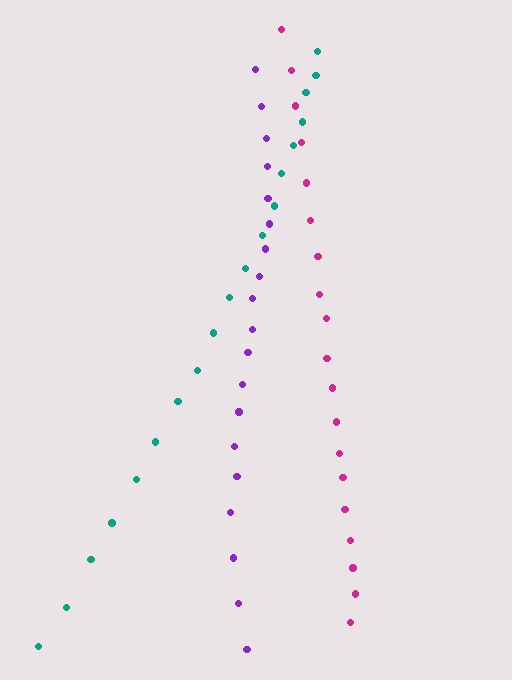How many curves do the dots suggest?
There are 3 distinct paths.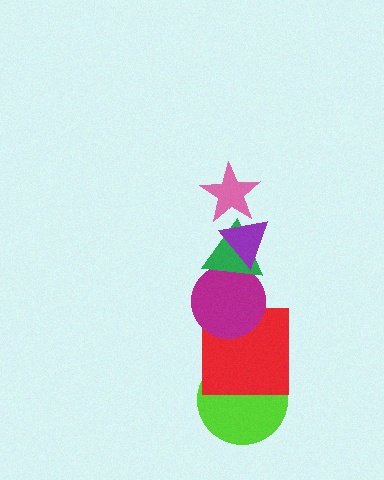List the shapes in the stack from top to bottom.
From top to bottom: the pink star, the purple triangle, the green triangle, the magenta circle, the red square, the lime circle.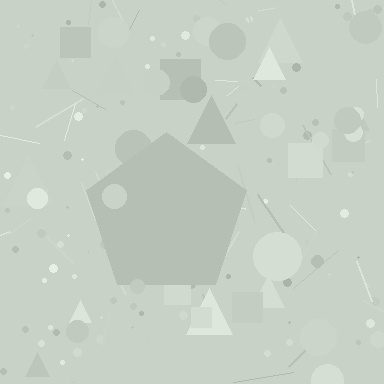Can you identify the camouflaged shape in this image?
The camouflaged shape is a pentagon.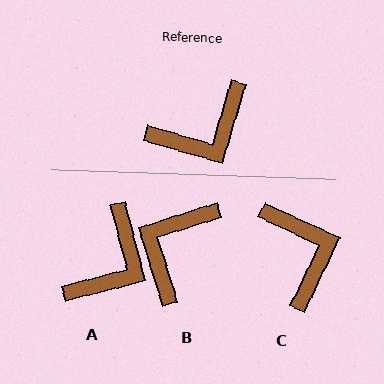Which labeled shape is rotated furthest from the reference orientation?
B, about 146 degrees away.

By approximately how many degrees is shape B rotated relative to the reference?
Approximately 146 degrees clockwise.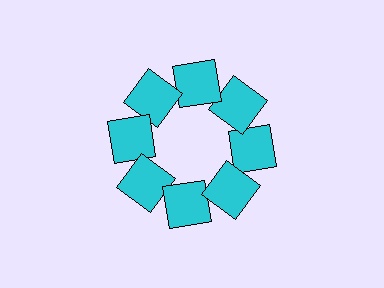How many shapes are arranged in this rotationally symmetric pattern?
There are 8 shapes, arranged in 8 groups of 1.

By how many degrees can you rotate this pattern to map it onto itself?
The pattern maps onto itself every 45 degrees of rotation.